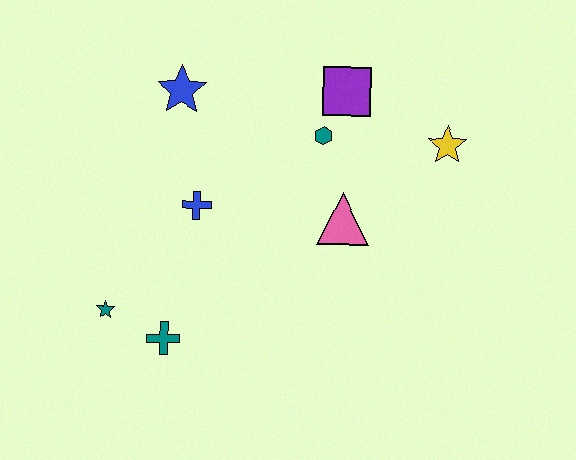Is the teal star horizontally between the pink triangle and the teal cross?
No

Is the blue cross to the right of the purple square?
No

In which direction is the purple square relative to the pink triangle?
The purple square is above the pink triangle.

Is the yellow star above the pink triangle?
Yes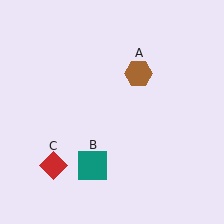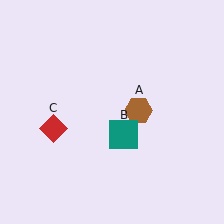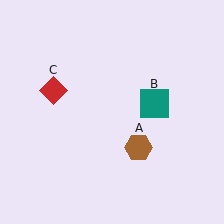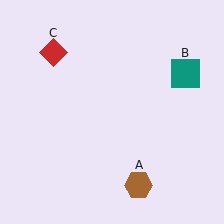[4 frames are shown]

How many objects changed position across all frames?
3 objects changed position: brown hexagon (object A), teal square (object B), red diamond (object C).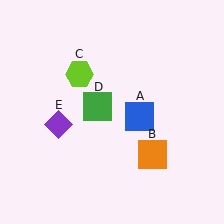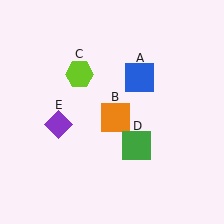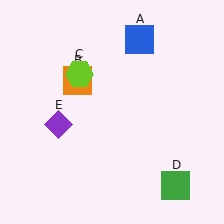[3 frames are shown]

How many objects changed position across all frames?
3 objects changed position: blue square (object A), orange square (object B), green square (object D).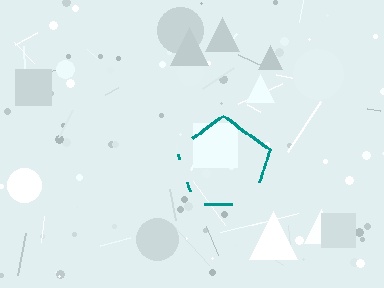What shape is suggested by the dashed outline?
The dashed outline suggests a pentagon.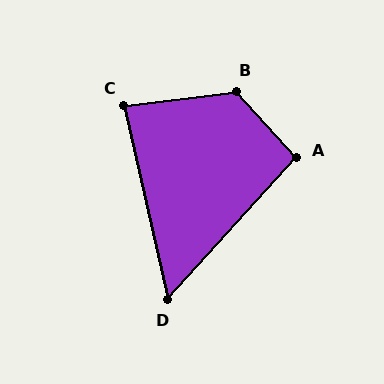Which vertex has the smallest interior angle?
D, at approximately 55 degrees.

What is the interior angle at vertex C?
Approximately 85 degrees (acute).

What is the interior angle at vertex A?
Approximately 95 degrees (obtuse).